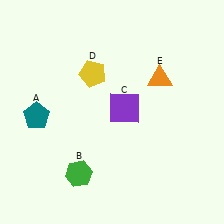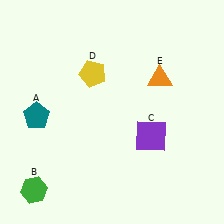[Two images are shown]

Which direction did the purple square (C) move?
The purple square (C) moved down.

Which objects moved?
The objects that moved are: the green hexagon (B), the purple square (C).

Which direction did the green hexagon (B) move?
The green hexagon (B) moved left.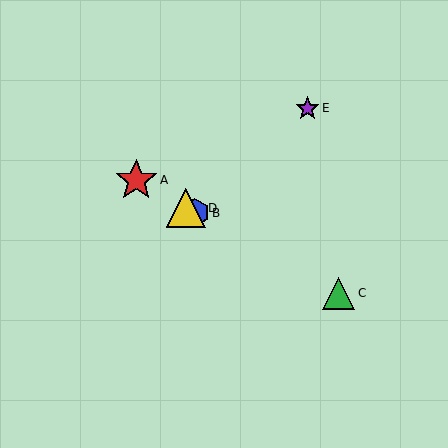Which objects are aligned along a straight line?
Objects A, B, C, D are aligned along a straight line.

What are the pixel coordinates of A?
Object A is at (136, 180).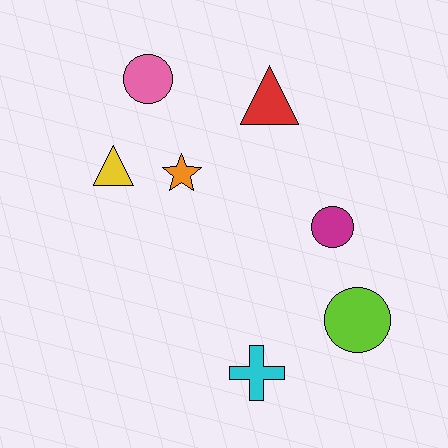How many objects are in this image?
There are 7 objects.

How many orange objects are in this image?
There is 1 orange object.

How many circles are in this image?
There are 3 circles.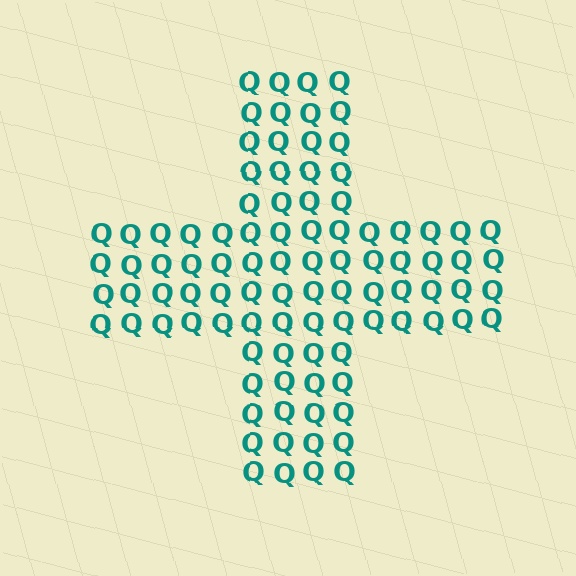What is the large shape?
The large shape is a cross.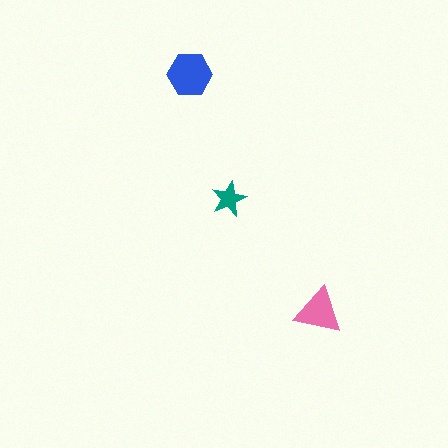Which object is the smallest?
The teal star.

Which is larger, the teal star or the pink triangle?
The pink triangle.